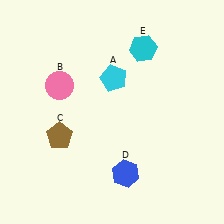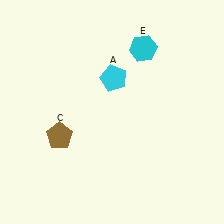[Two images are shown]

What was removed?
The pink circle (B), the blue hexagon (D) were removed in Image 2.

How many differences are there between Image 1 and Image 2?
There are 2 differences between the two images.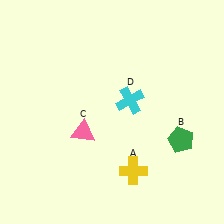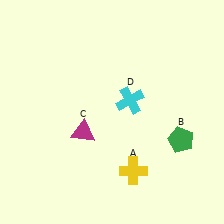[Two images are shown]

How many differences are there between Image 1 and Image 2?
There is 1 difference between the two images.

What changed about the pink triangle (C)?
In Image 1, C is pink. In Image 2, it changed to magenta.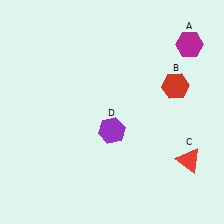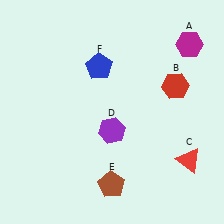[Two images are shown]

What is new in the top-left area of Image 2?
A blue pentagon (F) was added in the top-left area of Image 2.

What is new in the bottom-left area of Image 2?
A brown pentagon (E) was added in the bottom-left area of Image 2.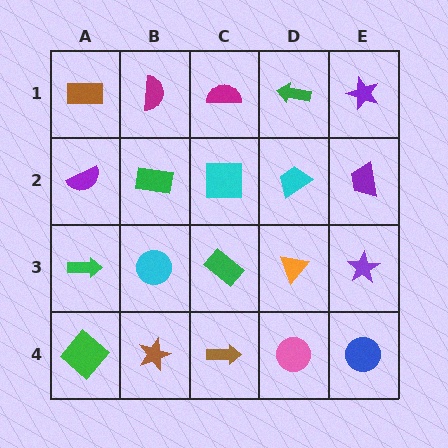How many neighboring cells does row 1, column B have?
3.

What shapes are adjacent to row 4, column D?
An orange triangle (row 3, column D), a brown arrow (row 4, column C), a blue circle (row 4, column E).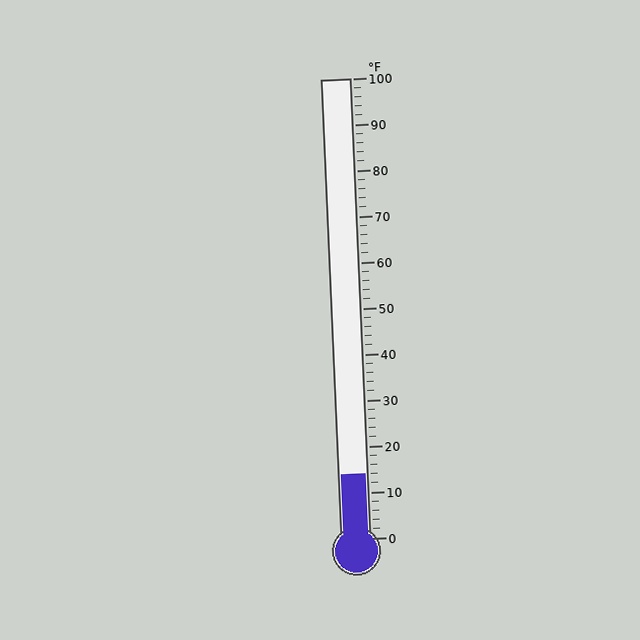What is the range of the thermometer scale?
The thermometer scale ranges from 0°F to 100°F.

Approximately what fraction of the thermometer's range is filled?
The thermometer is filled to approximately 15% of its range.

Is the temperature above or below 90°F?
The temperature is below 90°F.